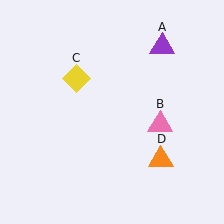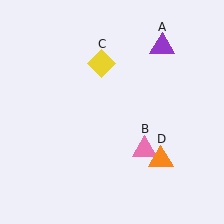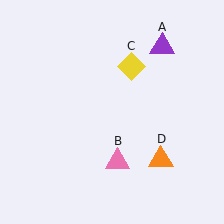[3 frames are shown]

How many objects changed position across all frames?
2 objects changed position: pink triangle (object B), yellow diamond (object C).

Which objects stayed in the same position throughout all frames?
Purple triangle (object A) and orange triangle (object D) remained stationary.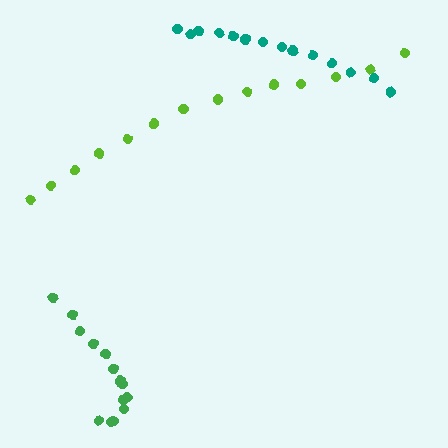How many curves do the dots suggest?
There are 3 distinct paths.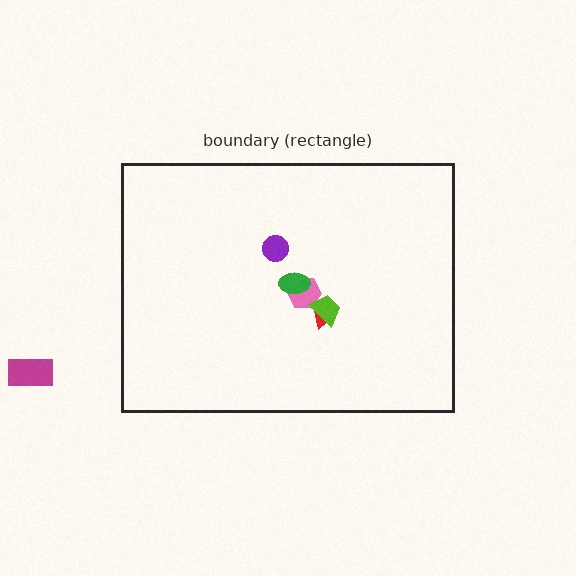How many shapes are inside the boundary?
5 inside, 1 outside.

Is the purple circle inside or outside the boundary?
Inside.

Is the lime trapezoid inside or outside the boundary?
Inside.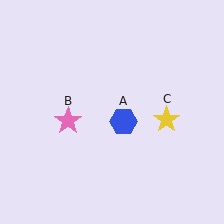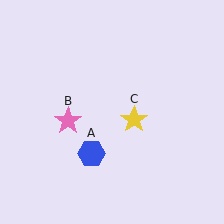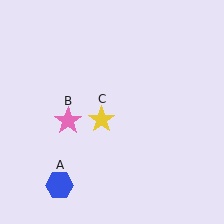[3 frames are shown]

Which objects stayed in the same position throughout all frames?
Pink star (object B) remained stationary.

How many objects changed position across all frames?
2 objects changed position: blue hexagon (object A), yellow star (object C).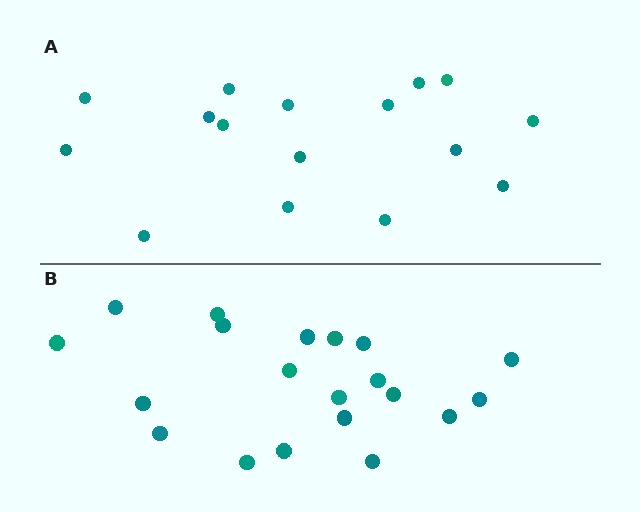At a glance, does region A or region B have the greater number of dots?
Region B (the bottom region) has more dots.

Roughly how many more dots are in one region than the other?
Region B has about 4 more dots than region A.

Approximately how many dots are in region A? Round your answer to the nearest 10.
About 20 dots. (The exact count is 16, which rounds to 20.)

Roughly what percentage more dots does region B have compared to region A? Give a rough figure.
About 25% more.